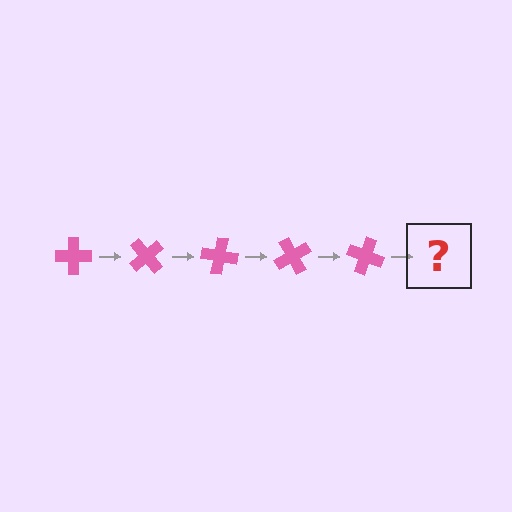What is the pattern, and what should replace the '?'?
The pattern is that the cross rotates 50 degrees each step. The '?' should be a pink cross rotated 250 degrees.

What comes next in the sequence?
The next element should be a pink cross rotated 250 degrees.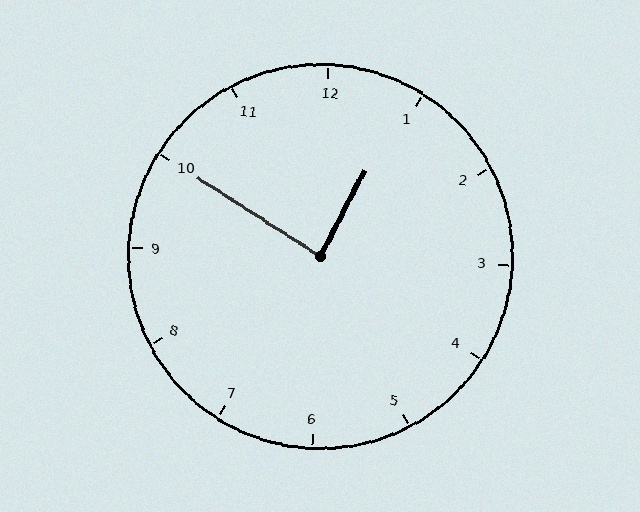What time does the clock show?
12:50.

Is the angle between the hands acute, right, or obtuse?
It is right.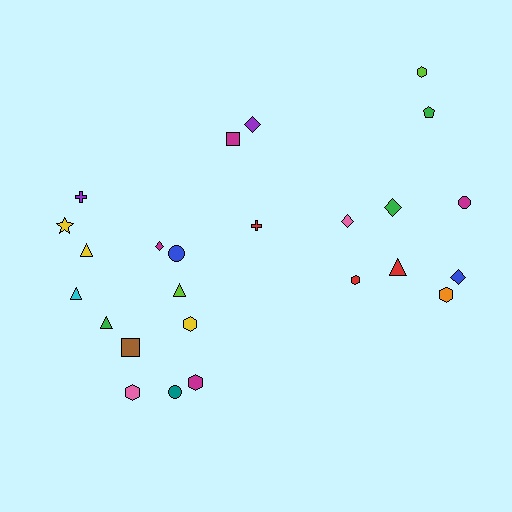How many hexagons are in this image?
There are 6 hexagons.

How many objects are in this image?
There are 25 objects.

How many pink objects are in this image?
There are 2 pink objects.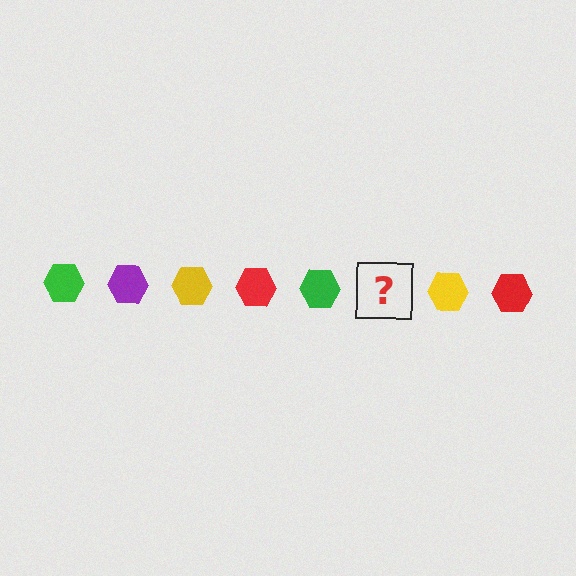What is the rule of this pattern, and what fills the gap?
The rule is that the pattern cycles through green, purple, yellow, red hexagons. The gap should be filled with a purple hexagon.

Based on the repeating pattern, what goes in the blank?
The blank should be a purple hexagon.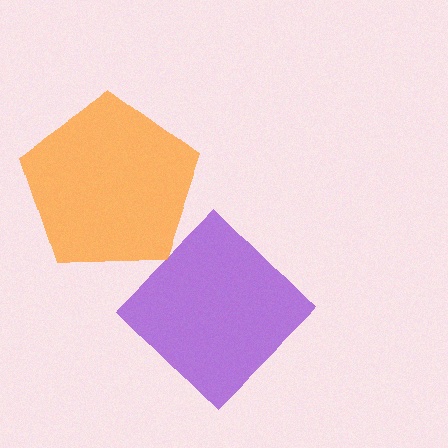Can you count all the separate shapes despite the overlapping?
Yes, there are 2 separate shapes.